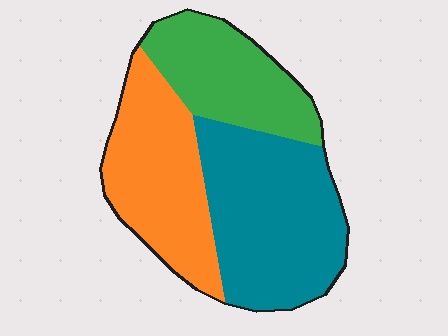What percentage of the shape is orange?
Orange covers around 30% of the shape.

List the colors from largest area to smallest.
From largest to smallest: teal, orange, green.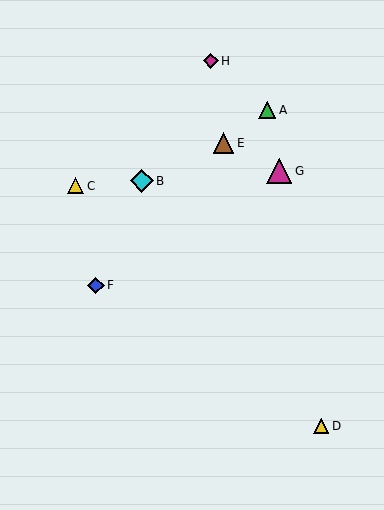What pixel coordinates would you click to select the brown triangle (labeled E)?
Click at (223, 143) to select the brown triangle E.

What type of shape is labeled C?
Shape C is a yellow triangle.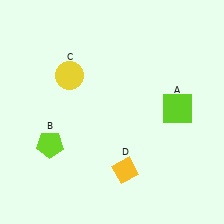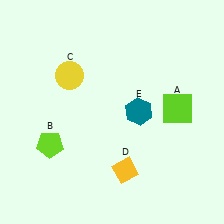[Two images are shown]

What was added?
A teal hexagon (E) was added in Image 2.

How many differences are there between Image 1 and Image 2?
There is 1 difference between the two images.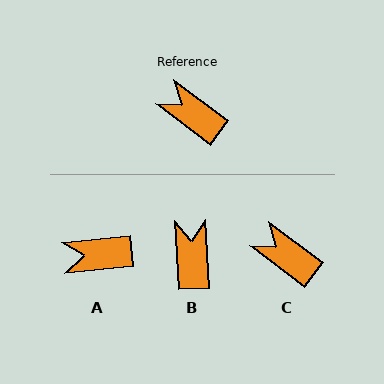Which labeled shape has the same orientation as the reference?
C.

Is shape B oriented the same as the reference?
No, it is off by about 50 degrees.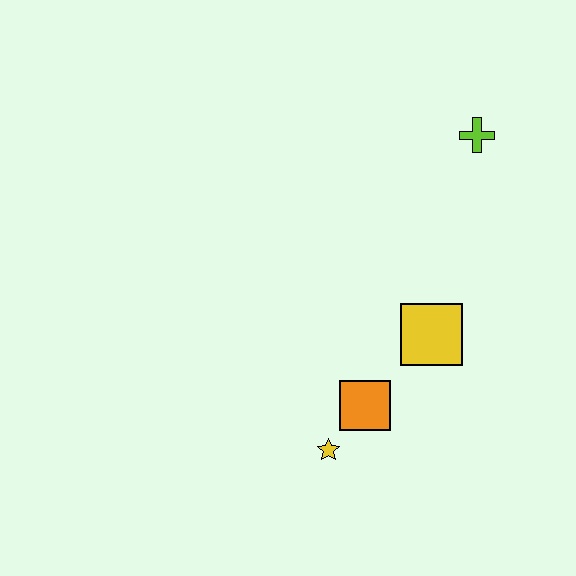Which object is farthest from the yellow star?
The lime cross is farthest from the yellow star.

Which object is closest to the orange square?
The yellow star is closest to the orange square.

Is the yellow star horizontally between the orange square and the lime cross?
No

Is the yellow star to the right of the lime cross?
No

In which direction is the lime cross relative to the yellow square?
The lime cross is above the yellow square.